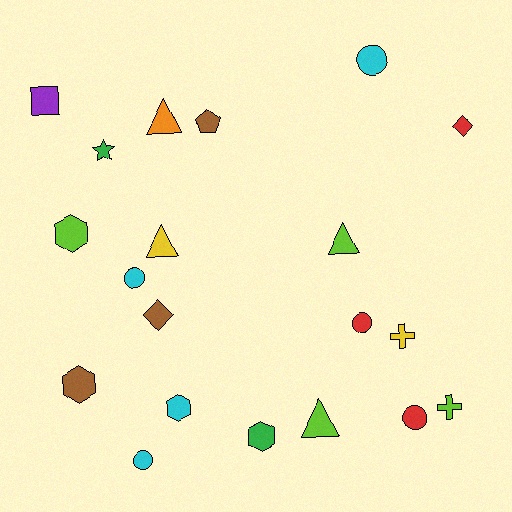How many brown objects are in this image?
There are 3 brown objects.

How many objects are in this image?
There are 20 objects.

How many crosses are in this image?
There are 2 crosses.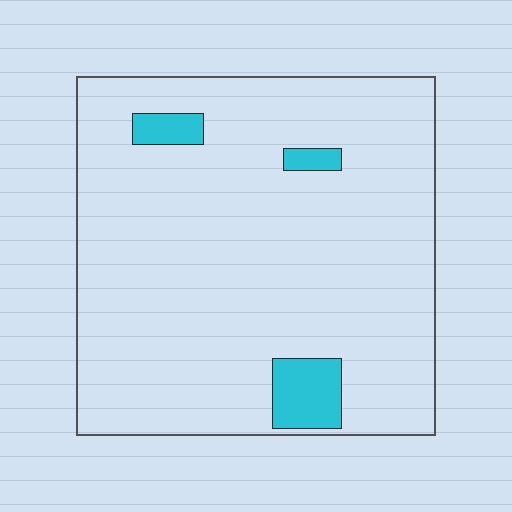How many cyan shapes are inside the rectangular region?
3.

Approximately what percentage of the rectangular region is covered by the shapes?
Approximately 5%.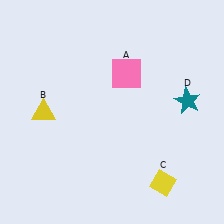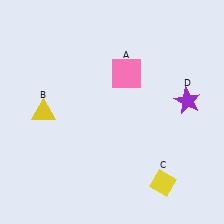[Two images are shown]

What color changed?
The star (D) changed from teal in Image 1 to purple in Image 2.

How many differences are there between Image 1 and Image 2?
There is 1 difference between the two images.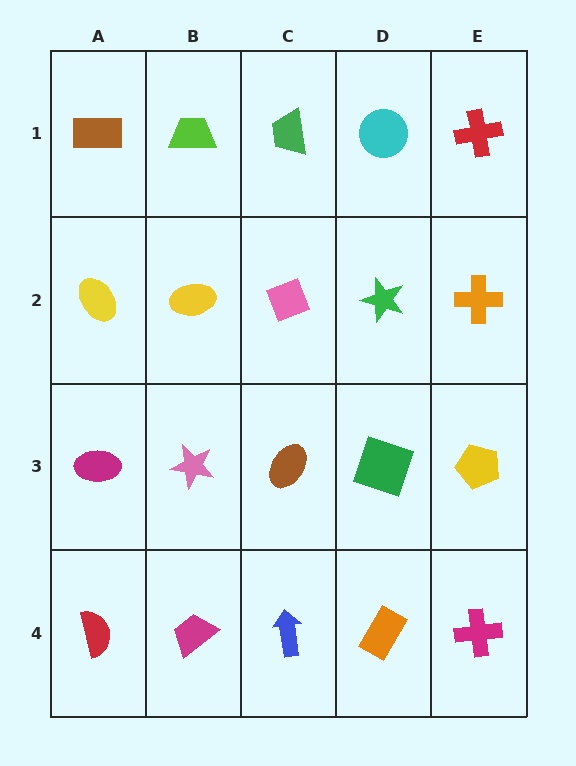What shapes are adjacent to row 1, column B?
A yellow ellipse (row 2, column B), a brown rectangle (row 1, column A), a green trapezoid (row 1, column C).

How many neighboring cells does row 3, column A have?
3.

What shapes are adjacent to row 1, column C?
A pink diamond (row 2, column C), a lime trapezoid (row 1, column B), a cyan circle (row 1, column D).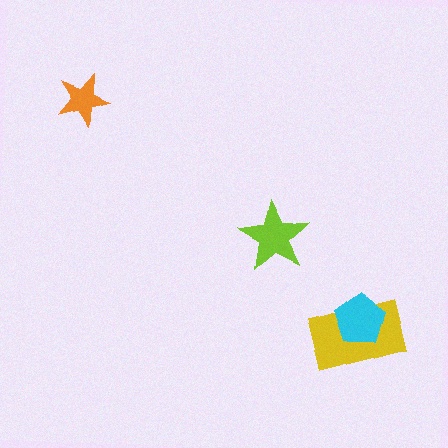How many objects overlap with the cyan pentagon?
1 object overlaps with the cyan pentagon.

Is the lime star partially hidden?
No, no other shape covers it.